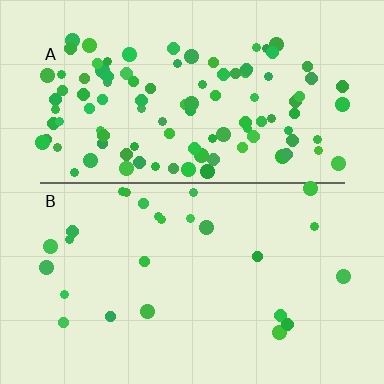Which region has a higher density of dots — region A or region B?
A (the top).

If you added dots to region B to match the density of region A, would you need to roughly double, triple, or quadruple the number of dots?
Approximately quadruple.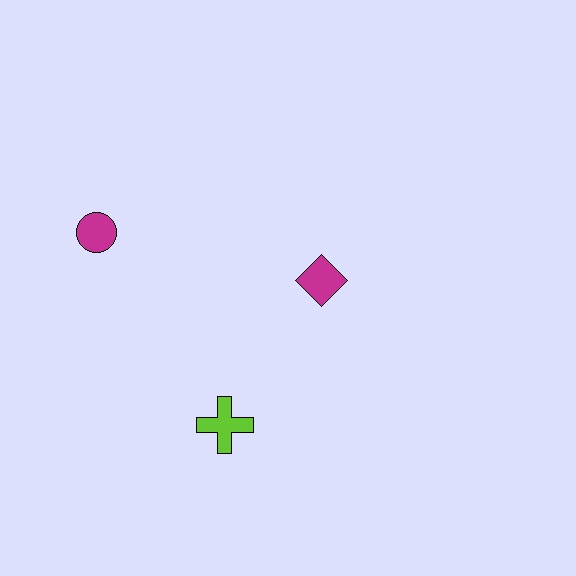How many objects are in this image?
There are 3 objects.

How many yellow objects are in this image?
There are no yellow objects.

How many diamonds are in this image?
There is 1 diamond.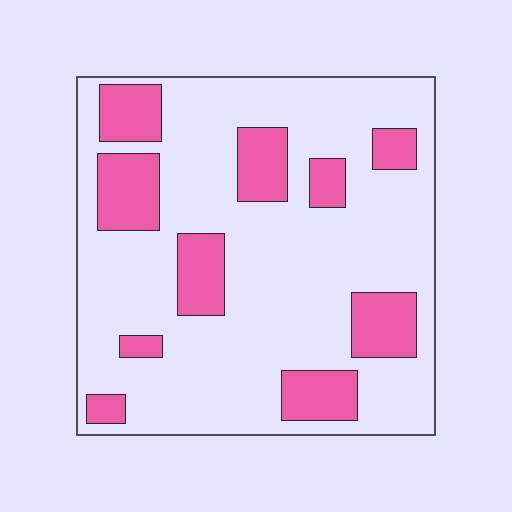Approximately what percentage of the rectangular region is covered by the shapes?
Approximately 25%.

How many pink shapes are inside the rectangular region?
10.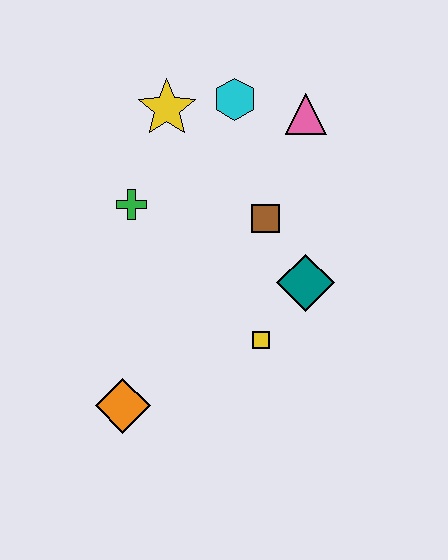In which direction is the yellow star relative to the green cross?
The yellow star is above the green cross.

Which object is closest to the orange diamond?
The yellow square is closest to the orange diamond.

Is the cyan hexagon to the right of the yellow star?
Yes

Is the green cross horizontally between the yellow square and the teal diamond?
No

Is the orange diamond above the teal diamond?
No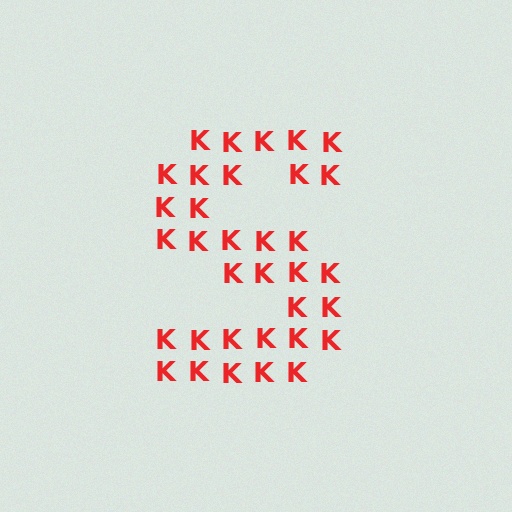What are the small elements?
The small elements are letter K's.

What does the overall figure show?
The overall figure shows the letter S.